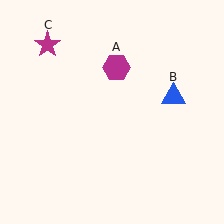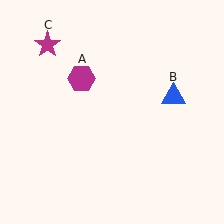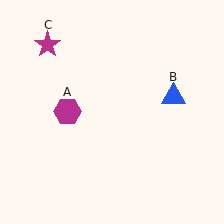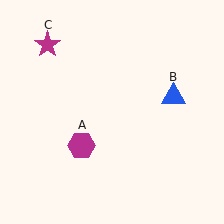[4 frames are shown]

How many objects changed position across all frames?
1 object changed position: magenta hexagon (object A).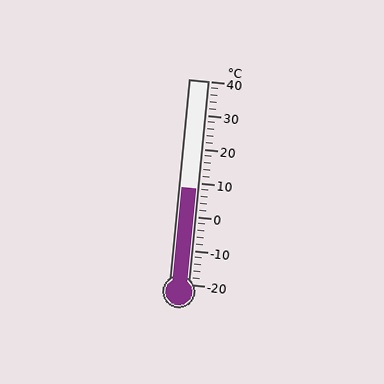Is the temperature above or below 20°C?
The temperature is below 20°C.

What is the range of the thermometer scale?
The thermometer scale ranges from -20°C to 40°C.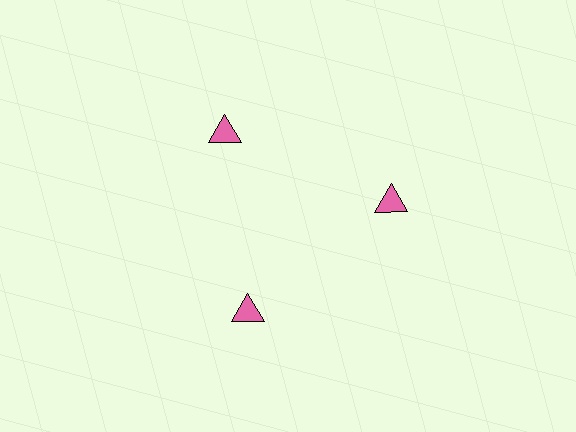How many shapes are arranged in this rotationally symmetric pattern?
There are 3 shapes, arranged in 3 groups of 1.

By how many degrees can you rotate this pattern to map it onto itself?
The pattern maps onto itself every 120 degrees of rotation.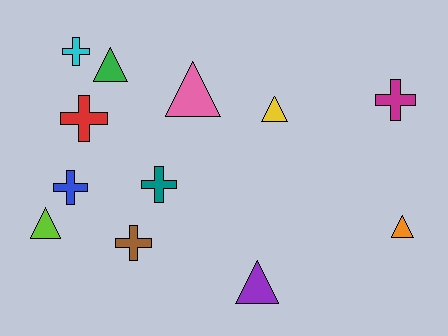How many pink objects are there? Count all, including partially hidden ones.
There is 1 pink object.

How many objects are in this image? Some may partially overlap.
There are 12 objects.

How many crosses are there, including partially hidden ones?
There are 6 crosses.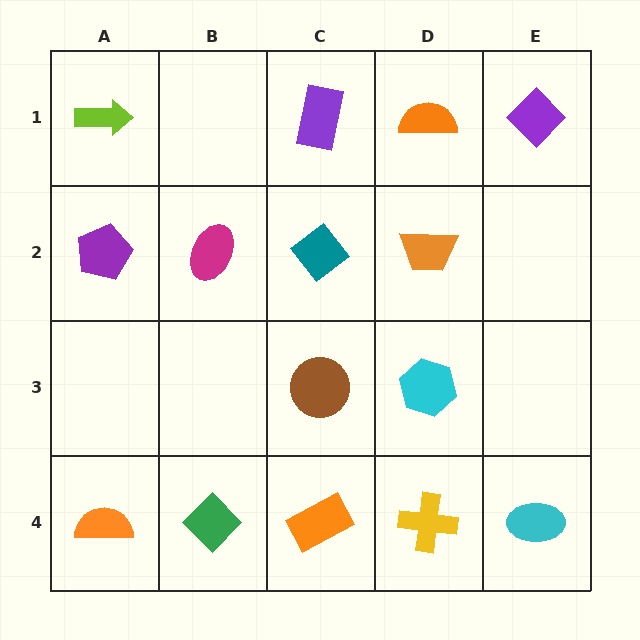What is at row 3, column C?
A brown circle.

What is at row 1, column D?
An orange semicircle.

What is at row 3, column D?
A cyan hexagon.